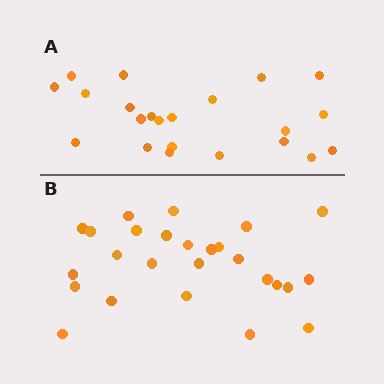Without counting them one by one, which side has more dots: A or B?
Region B (the bottom region) has more dots.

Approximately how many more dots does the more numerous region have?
Region B has about 4 more dots than region A.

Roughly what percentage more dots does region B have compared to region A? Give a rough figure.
About 20% more.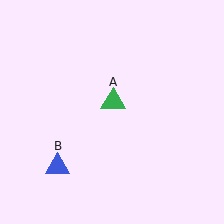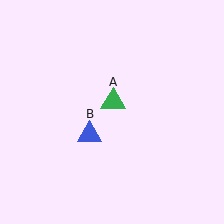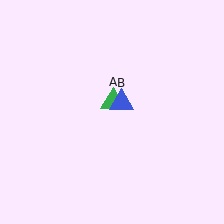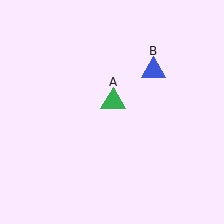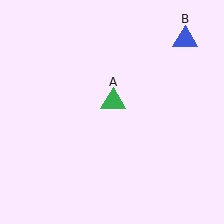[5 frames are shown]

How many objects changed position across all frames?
1 object changed position: blue triangle (object B).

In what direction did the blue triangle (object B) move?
The blue triangle (object B) moved up and to the right.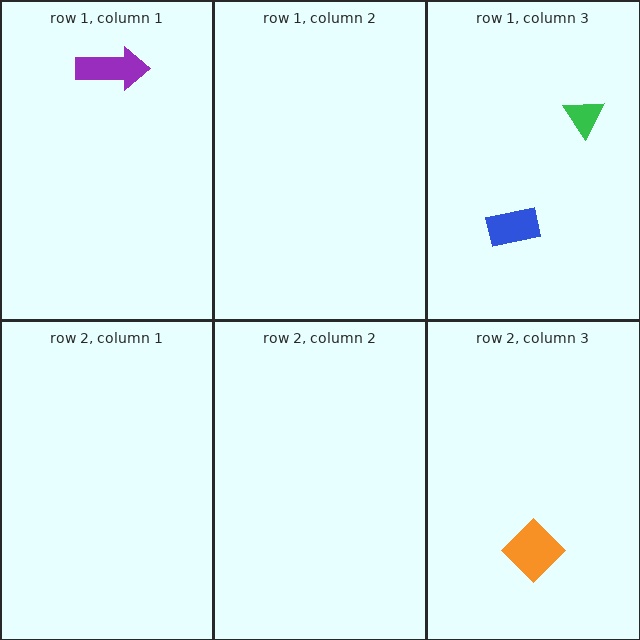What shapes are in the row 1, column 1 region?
The purple arrow.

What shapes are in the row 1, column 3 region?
The green triangle, the blue rectangle.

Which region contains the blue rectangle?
The row 1, column 3 region.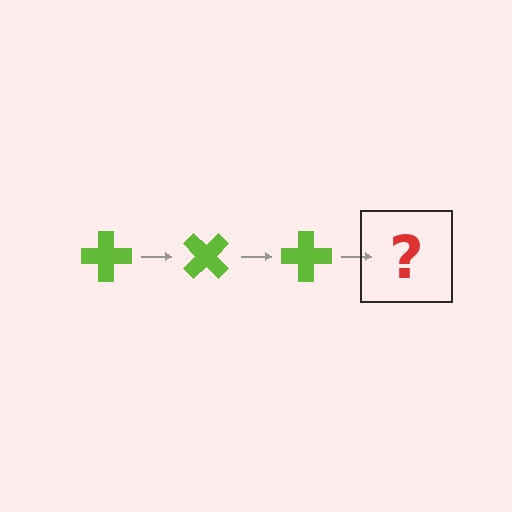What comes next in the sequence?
The next element should be a lime cross rotated 135 degrees.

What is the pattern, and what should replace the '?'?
The pattern is that the cross rotates 45 degrees each step. The '?' should be a lime cross rotated 135 degrees.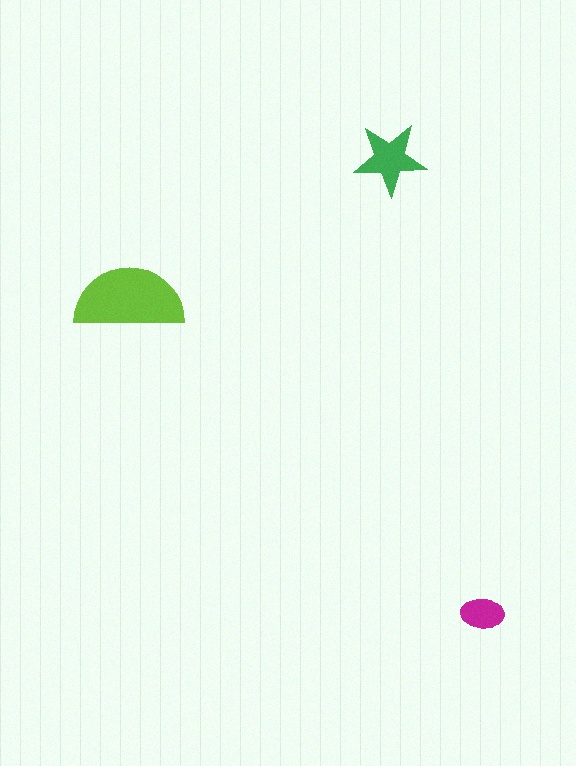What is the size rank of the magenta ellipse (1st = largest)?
3rd.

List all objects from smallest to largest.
The magenta ellipse, the green star, the lime semicircle.